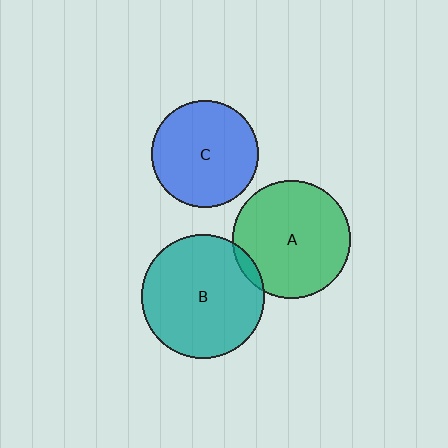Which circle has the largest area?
Circle B (teal).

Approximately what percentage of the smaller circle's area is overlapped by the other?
Approximately 5%.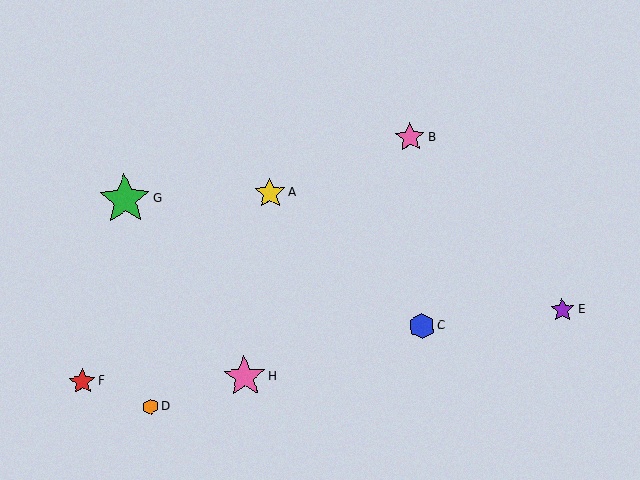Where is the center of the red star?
The center of the red star is at (82, 382).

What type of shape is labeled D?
Shape D is an orange hexagon.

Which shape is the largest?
The green star (labeled G) is the largest.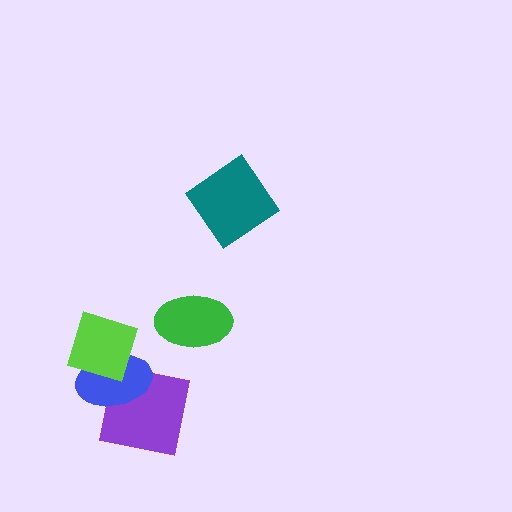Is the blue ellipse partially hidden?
Yes, it is partially covered by another shape.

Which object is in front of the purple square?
The blue ellipse is in front of the purple square.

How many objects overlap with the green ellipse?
0 objects overlap with the green ellipse.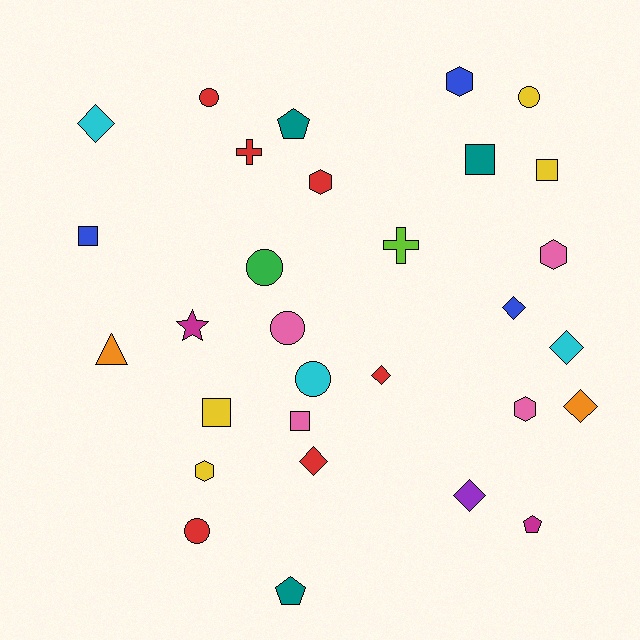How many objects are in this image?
There are 30 objects.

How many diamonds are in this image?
There are 7 diamonds.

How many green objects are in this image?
There is 1 green object.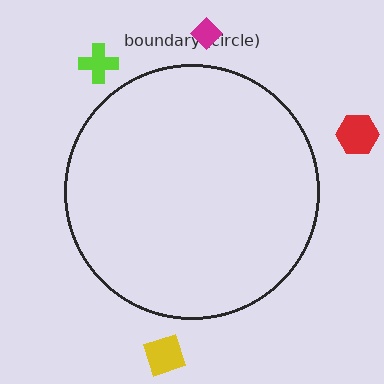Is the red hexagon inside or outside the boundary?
Outside.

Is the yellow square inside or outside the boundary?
Outside.